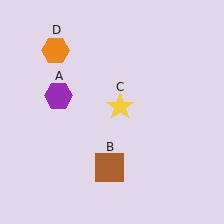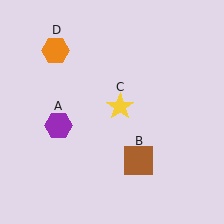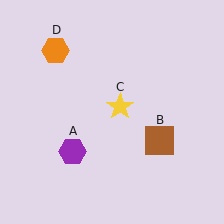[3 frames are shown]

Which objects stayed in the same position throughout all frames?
Yellow star (object C) and orange hexagon (object D) remained stationary.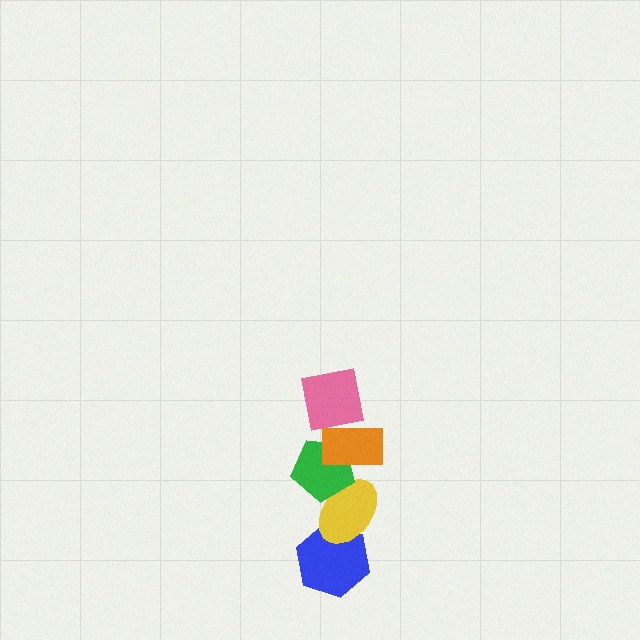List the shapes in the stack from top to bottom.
From top to bottom: the pink square, the orange rectangle, the green pentagon, the yellow ellipse, the blue hexagon.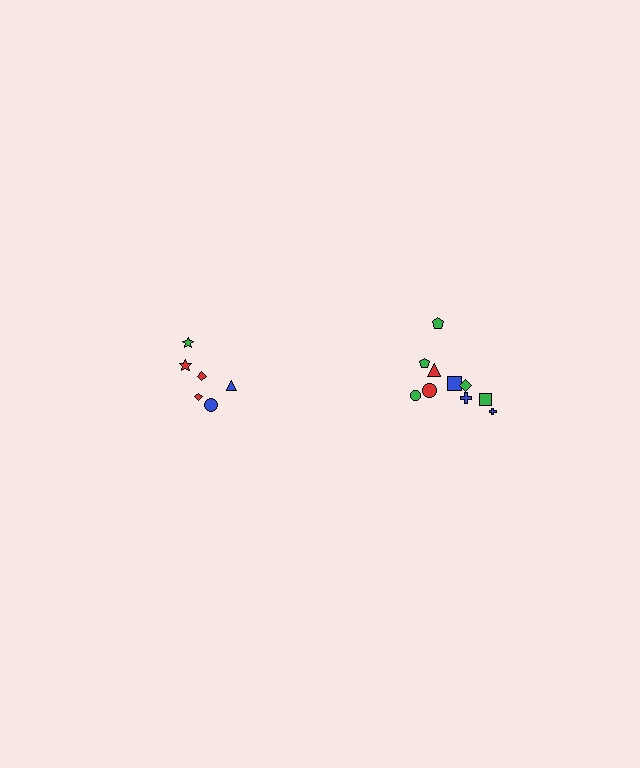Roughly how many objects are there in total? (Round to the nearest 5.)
Roughly 15 objects in total.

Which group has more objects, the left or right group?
The right group.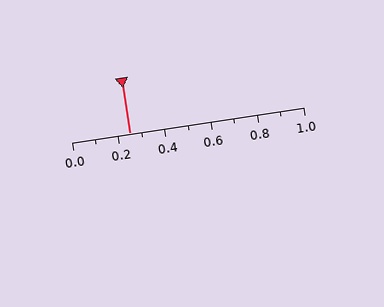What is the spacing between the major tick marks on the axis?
The major ticks are spaced 0.2 apart.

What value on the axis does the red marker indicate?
The marker indicates approximately 0.25.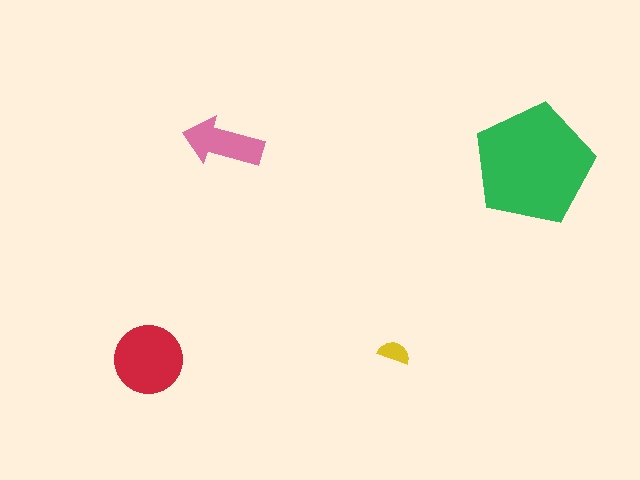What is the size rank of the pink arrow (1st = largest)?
3rd.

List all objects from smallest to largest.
The yellow semicircle, the pink arrow, the red circle, the green pentagon.